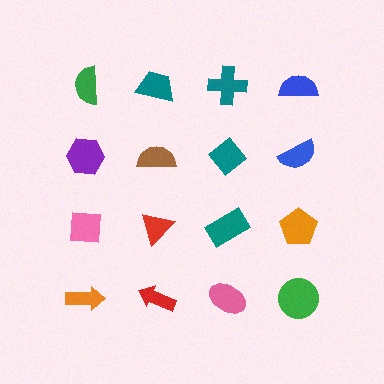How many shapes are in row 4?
4 shapes.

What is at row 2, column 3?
A teal diamond.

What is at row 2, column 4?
A blue semicircle.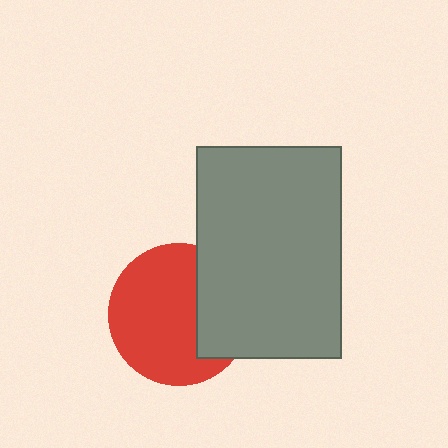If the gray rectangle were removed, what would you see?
You would see the complete red circle.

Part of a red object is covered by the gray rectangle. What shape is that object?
It is a circle.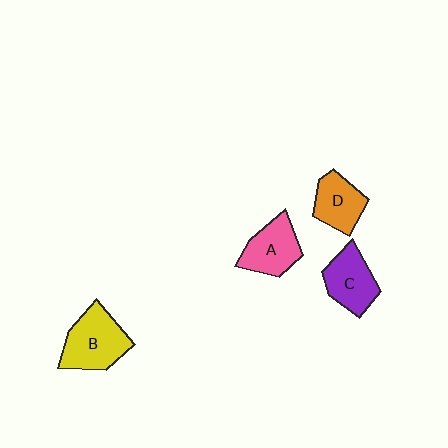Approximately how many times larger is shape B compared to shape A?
Approximately 1.3 times.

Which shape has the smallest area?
Shape D (orange).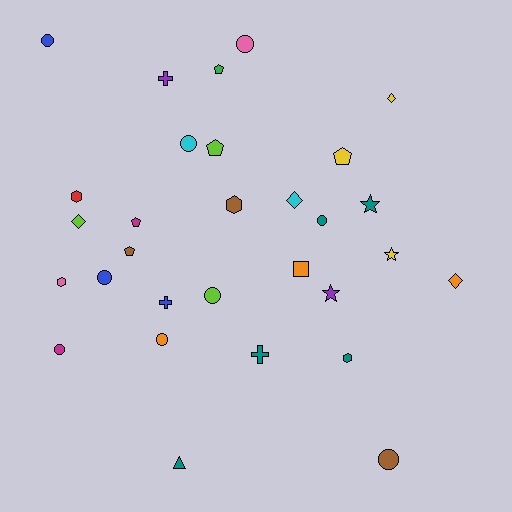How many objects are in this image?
There are 30 objects.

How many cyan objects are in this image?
There are 2 cyan objects.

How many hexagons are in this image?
There are 4 hexagons.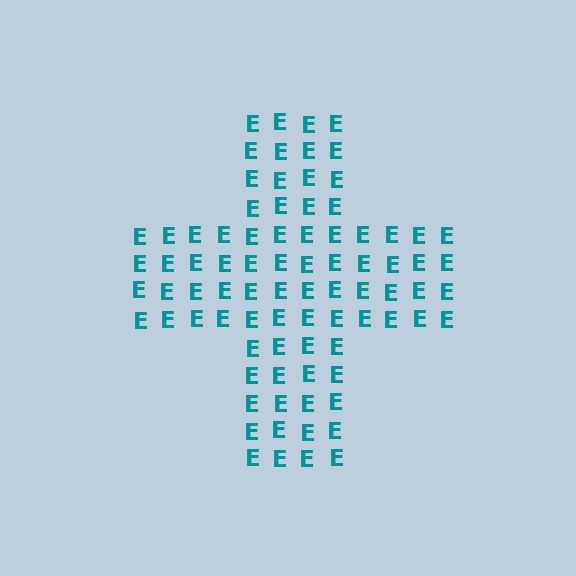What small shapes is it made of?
It is made of small letter E's.